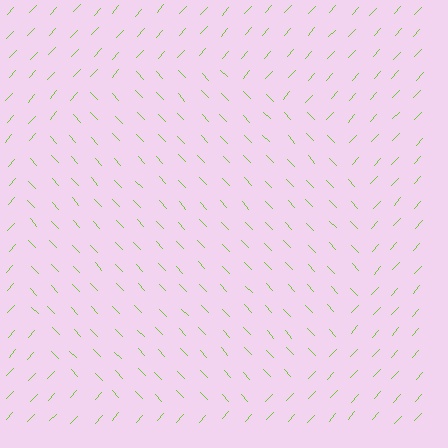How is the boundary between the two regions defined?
The boundary is defined purely by a change in line orientation (approximately 85 degrees difference). All lines are the same color and thickness.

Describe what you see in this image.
The image is filled with small lime line segments. A circle region in the image has lines oriented differently from the surrounding lines, creating a visible texture boundary.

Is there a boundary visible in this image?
Yes, there is a texture boundary formed by a change in line orientation.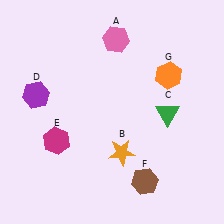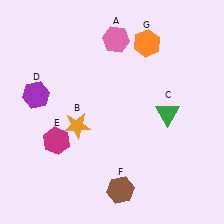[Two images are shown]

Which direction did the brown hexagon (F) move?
The brown hexagon (F) moved left.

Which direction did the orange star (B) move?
The orange star (B) moved left.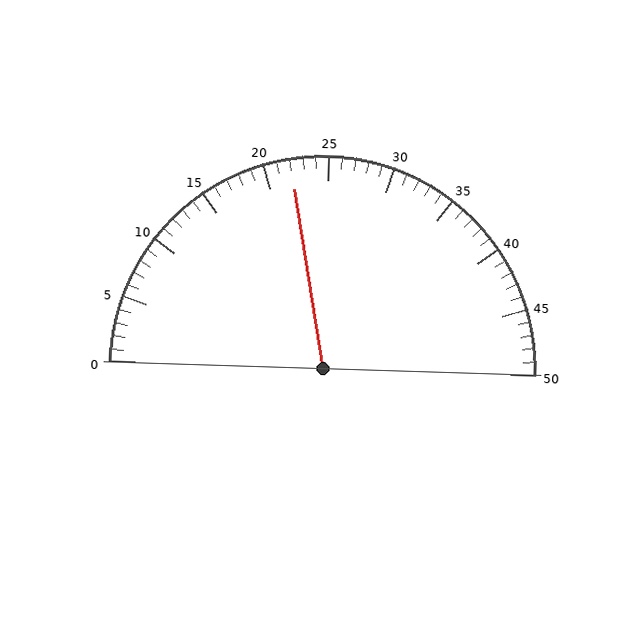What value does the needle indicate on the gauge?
The needle indicates approximately 22.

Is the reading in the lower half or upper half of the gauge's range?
The reading is in the lower half of the range (0 to 50).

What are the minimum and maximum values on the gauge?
The gauge ranges from 0 to 50.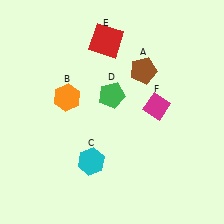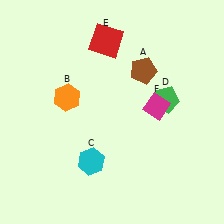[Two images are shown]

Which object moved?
The green pentagon (D) moved right.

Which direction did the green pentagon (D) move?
The green pentagon (D) moved right.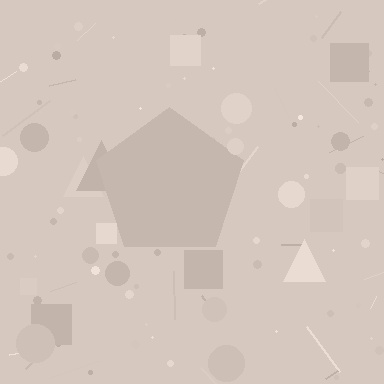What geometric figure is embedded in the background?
A pentagon is embedded in the background.